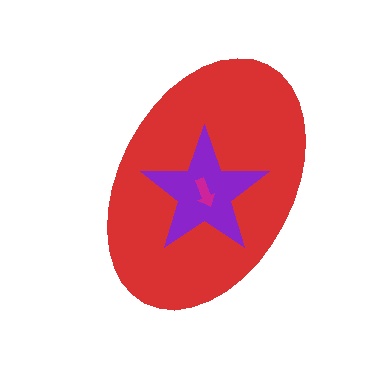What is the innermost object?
The magenta arrow.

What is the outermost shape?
The red ellipse.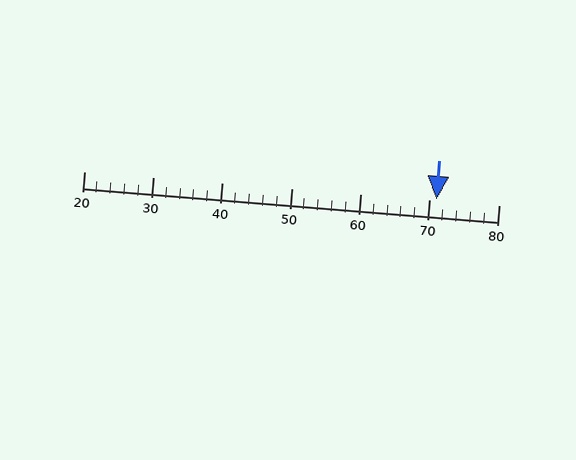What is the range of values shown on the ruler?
The ruler shows values from 20 to 80.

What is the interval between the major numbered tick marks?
The major tick marks are spaced 10 units apart.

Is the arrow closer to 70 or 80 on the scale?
The arrow is closer to 70.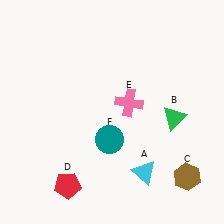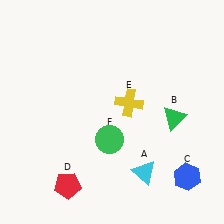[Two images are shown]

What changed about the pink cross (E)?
In Image 1, E is pink. In Image 2, it changed to yellow.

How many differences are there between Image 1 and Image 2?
There are 3 differences between the two images.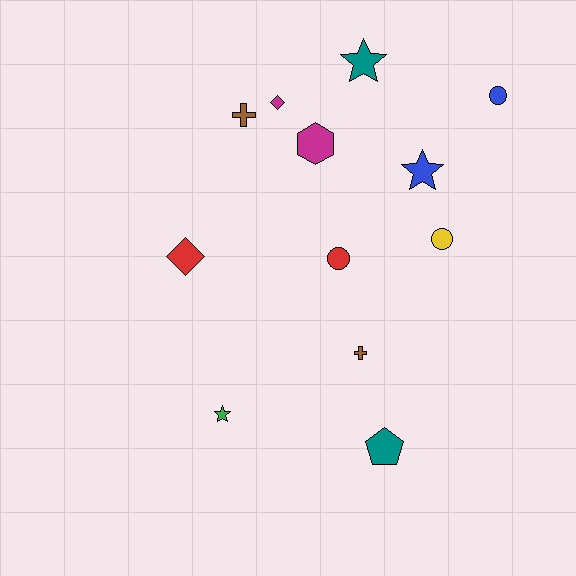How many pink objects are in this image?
There are no pink objects.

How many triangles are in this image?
There are no triangles.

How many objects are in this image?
There are 12 objects.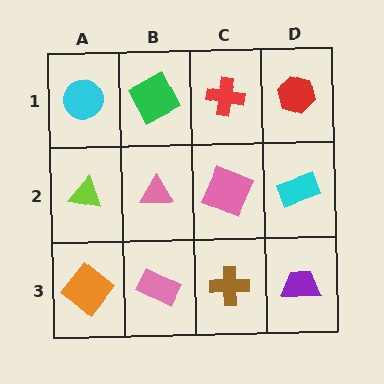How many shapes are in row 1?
4 shapes.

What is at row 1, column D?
A red hexagon.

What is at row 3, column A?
An orange diamond.